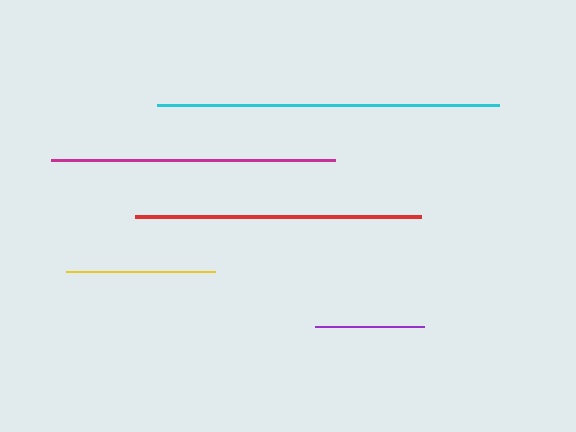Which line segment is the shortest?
The purple line is the shortest at approximately 109 pixels.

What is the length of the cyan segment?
The cyan segment is approximately 342 pixels long.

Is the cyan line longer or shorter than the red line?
The cyan line is longer than the red line.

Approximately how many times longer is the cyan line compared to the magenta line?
The cyan line is approximately 1.2 times the length of the magenta line.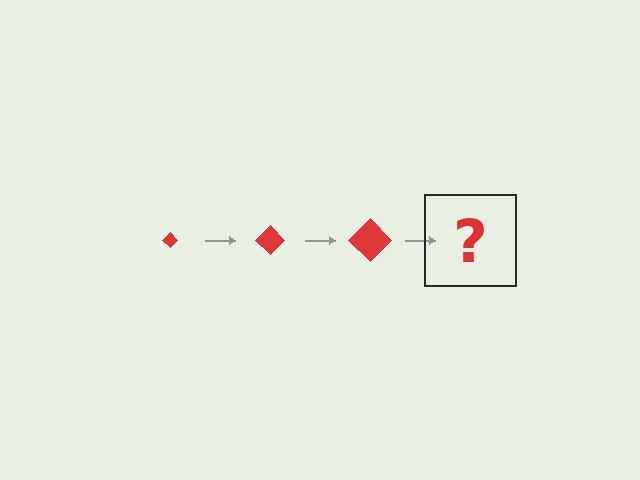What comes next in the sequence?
The next element should be a red diamond, larger than the previous one.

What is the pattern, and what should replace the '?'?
The pattern is that the diamond gets progressively larger each step. The '?' should be a red diamond, larger than the previous one.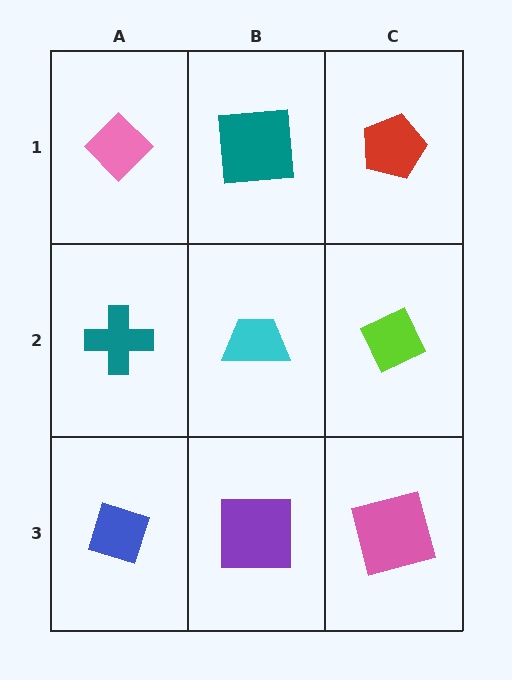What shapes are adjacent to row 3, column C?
A lime diamond (row 2, column C), a purple square (row 3, column B).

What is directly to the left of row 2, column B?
A teal cross.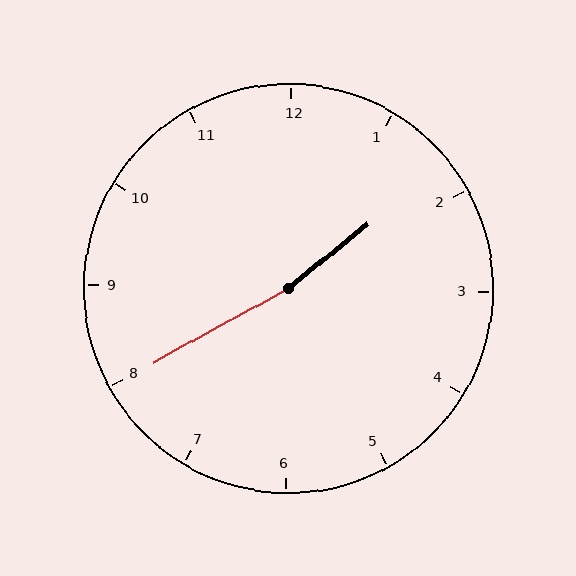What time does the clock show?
1:40.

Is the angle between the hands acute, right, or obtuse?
It is obtuse.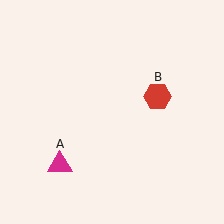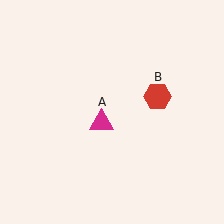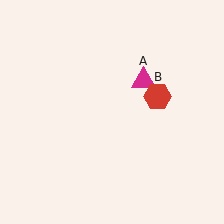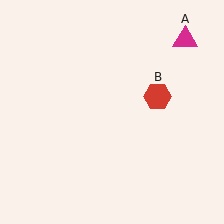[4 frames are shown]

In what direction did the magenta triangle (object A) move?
The magenta triangle (object A) moved up and to the right.